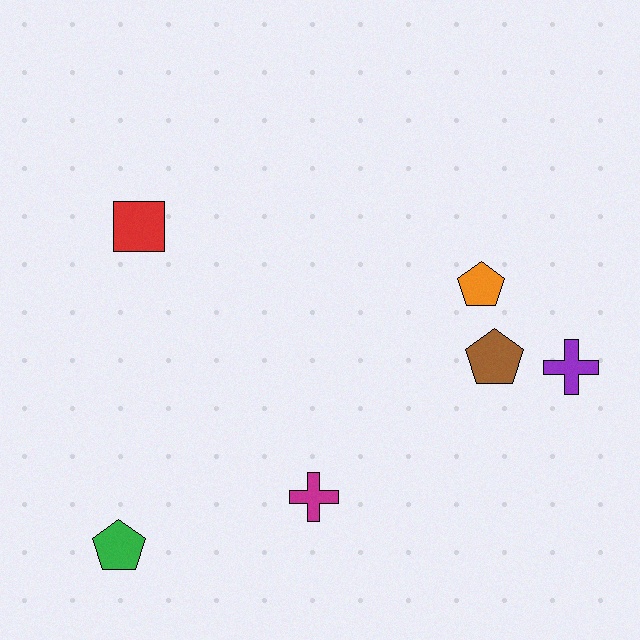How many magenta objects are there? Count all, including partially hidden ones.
There is 1 magenta object.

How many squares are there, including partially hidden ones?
There is 1 square.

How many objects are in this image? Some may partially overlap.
There are 6 objects.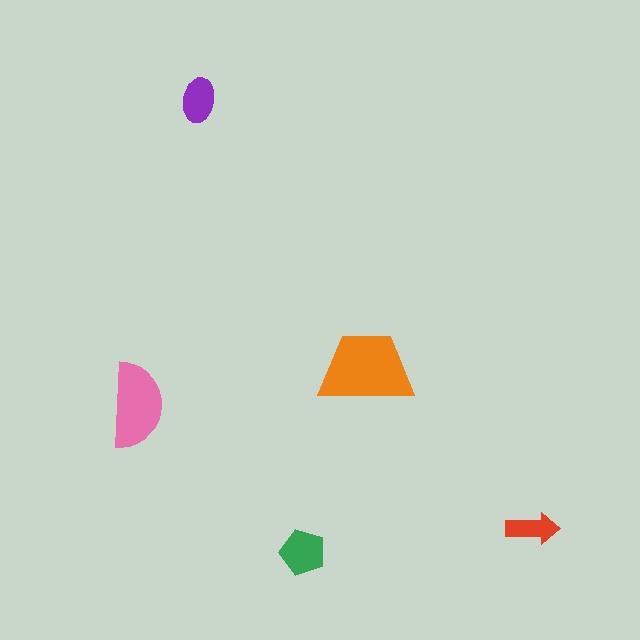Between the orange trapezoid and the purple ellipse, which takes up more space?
The orange trapezoid.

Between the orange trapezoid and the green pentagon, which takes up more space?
The orange trapezoid.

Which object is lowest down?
The green pentagon is bottommost.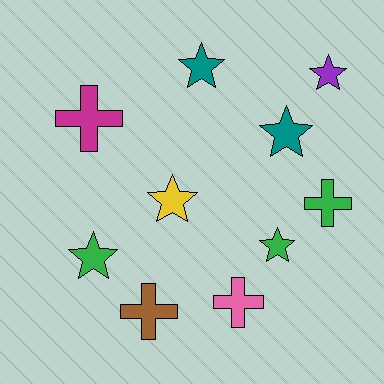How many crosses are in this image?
There are 4 crosses.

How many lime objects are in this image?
There are no lime objects.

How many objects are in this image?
There are 10 objects.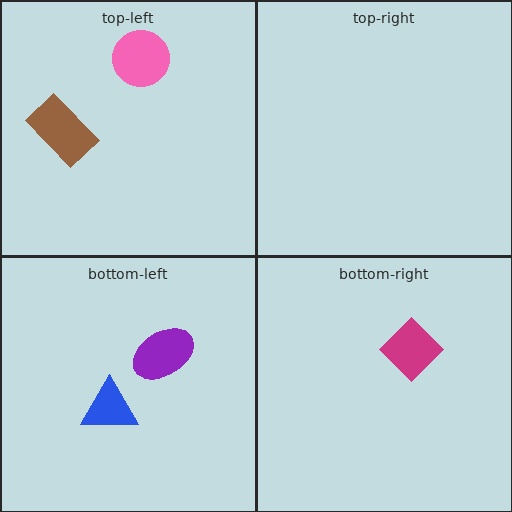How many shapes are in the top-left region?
2.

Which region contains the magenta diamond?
The bottom-right region.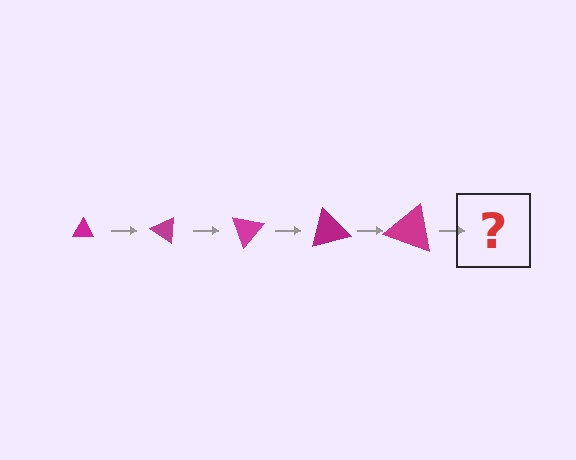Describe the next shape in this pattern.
It should be a triangle, larger than the previous one and rotated 175 degrees from the start.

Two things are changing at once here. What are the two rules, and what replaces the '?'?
The two rules are that the triangle grows larger each step and it rotates 35 degrees each step. The '?' should be a triangle, larger than the previous one and rotated 175 degrees from the start.